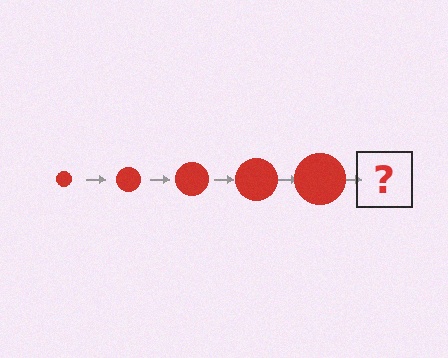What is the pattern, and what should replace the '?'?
The pattern is that the circle gets progressively larger each step. The '?' should be a red circle, larger than the previous one.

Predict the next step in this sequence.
The next step is a red circle, larger than the previous one.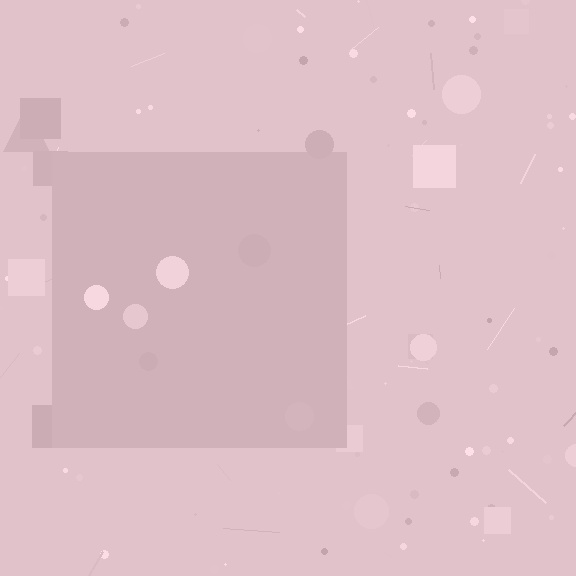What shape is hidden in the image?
A square is hidden in the image.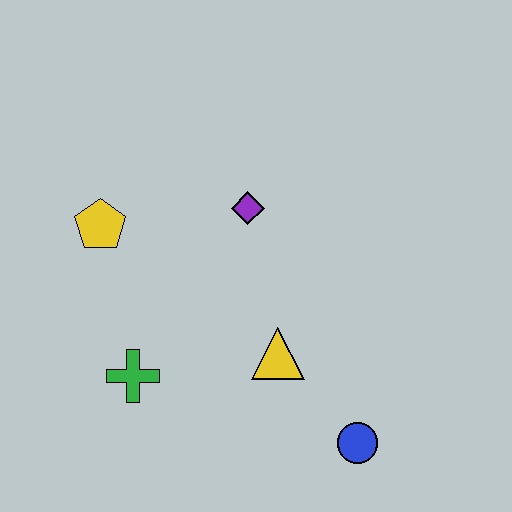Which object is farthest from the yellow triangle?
The yellow pentagon is farthest from the yellow triangle.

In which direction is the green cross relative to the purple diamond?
The green cross is below the purple diamond.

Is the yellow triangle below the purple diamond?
Yes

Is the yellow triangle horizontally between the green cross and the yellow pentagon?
No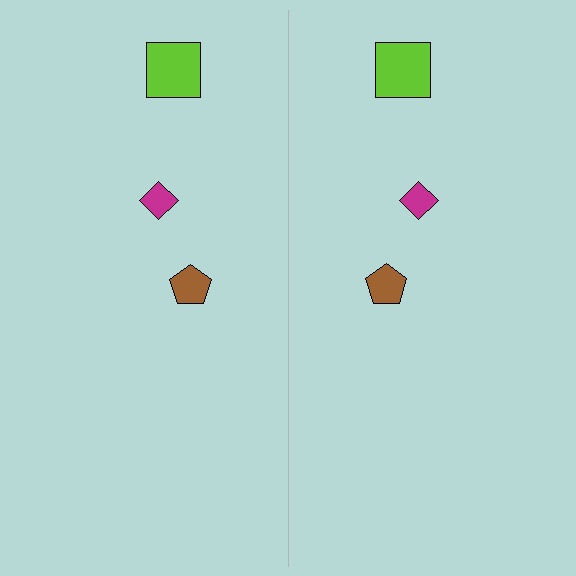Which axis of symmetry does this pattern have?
The pattern has a vertical axis of symmetry running through the center of the image.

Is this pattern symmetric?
Yes, this pattern has bilateral (reflection) symmetry.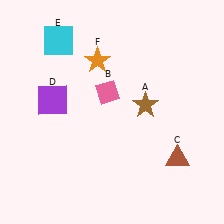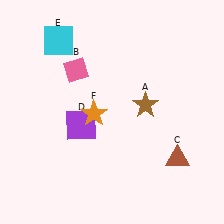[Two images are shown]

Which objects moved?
The objects that moved are: the pink diamond (B), the purple square (D), the orange star (F).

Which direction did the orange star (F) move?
The orange star (F) moved down.